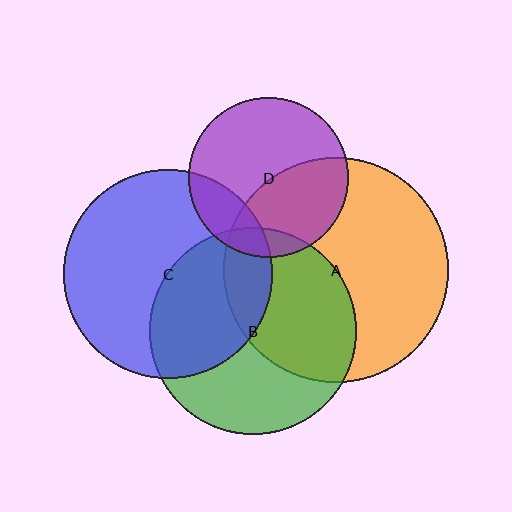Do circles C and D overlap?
Yes.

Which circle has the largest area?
Circle A (orange).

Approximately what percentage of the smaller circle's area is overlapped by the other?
Approximately 20%.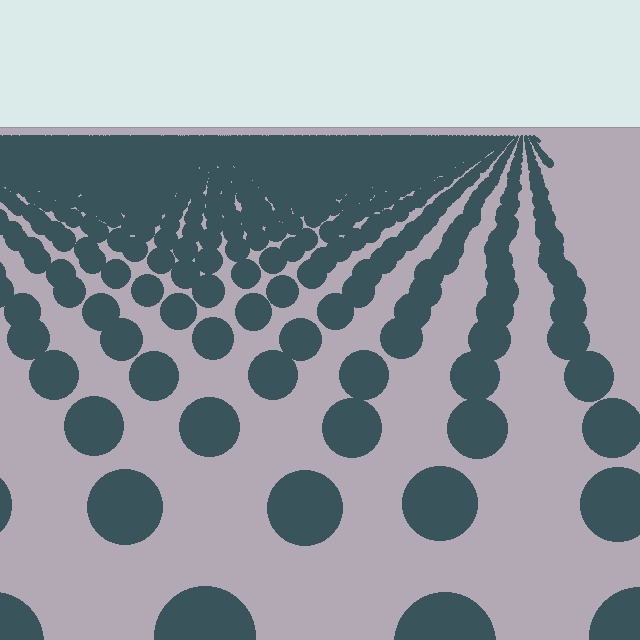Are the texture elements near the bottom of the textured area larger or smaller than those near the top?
Larger. Near the bottom, elements are closer to the viewer and appear at a bigger on-screen size.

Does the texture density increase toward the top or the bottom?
Density increases toward the top.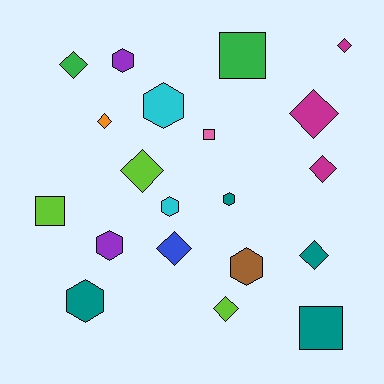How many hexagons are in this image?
There are 7 hexagons.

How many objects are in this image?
There are 20 objects.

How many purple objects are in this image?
There are 2 purple objects.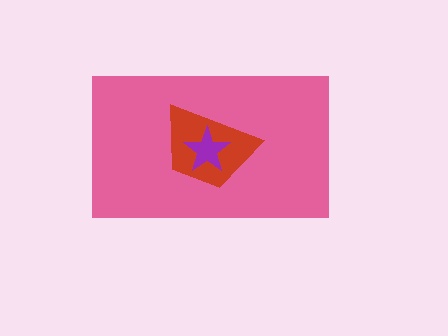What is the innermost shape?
The purple star.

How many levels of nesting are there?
3.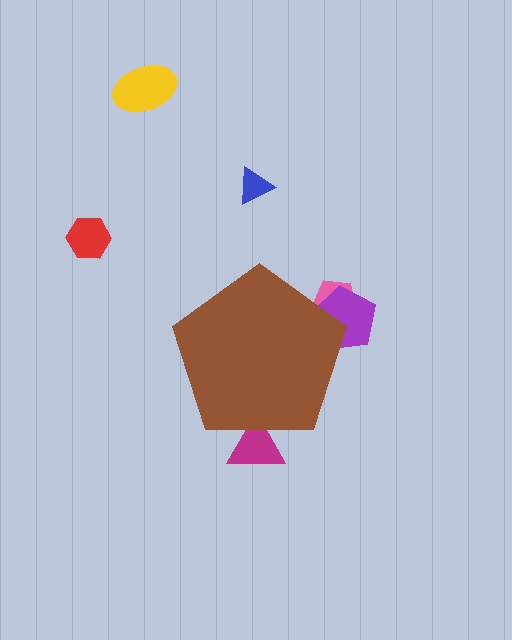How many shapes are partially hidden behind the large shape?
3 shapes are partially hidden.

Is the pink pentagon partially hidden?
Yes, the pink pentagon is partially hidden behind the brown pentagon.